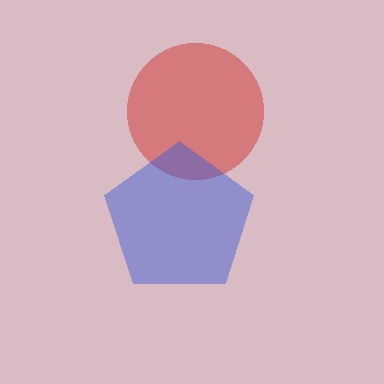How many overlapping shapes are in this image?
There are 2 overlapping shapes in the image.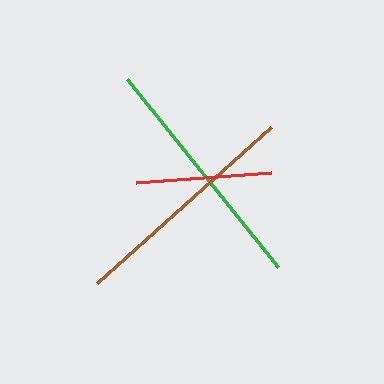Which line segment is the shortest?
The red line is the shortest at approximately 136 pixels.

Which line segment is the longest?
The green line is the longest at approximately 241 pixels.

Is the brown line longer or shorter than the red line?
The brown line is longer than the red line.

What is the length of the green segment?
The green segment is approximately 241 pixels long.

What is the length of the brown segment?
The brown segment is approximately 234 pixels long.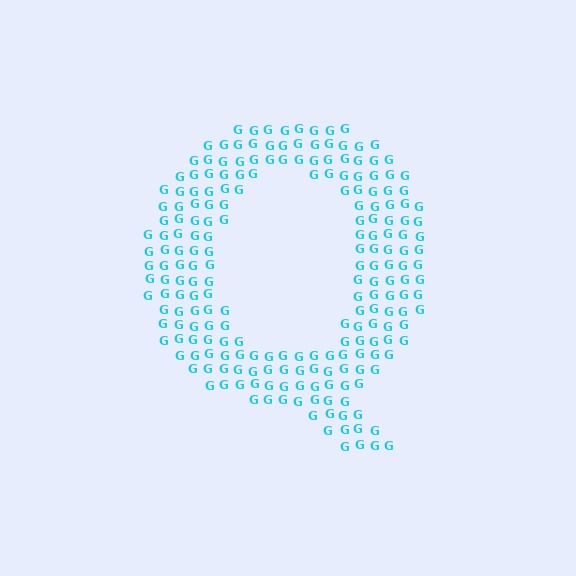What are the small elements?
The small elements are letter G's.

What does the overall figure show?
The overall figure shows the letter Q.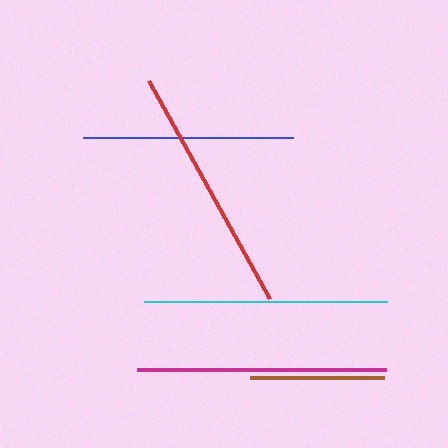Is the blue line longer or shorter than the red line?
The red line is longer than the blue line.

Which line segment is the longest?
The red line is the longest at approximately 250 pixels.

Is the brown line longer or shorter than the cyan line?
The cyan line is longer than the brown line.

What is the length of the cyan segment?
The cyan segment is approximately 243 pixels long.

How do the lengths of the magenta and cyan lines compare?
The magenta and cyan lines are approximately the same length.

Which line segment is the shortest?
The brown line is the shortest at approximately 134 pixels.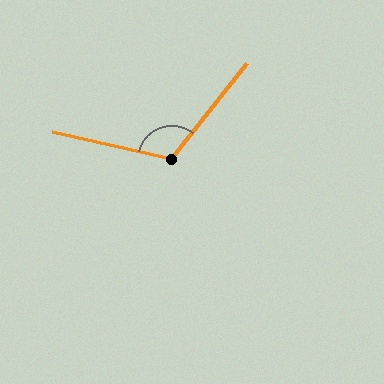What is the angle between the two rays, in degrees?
Approximately 116 degrees.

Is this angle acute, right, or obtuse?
It is obtuse.